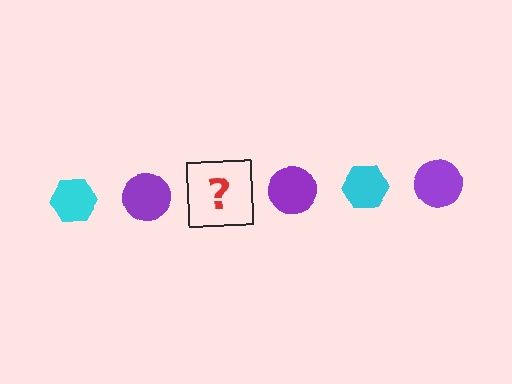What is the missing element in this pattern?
The missing element is a cyan hexagon.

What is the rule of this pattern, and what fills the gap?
The rule is that the pattern alternates between cyan hexagon and purple circle. The gap should be filled with a cyan hexagon.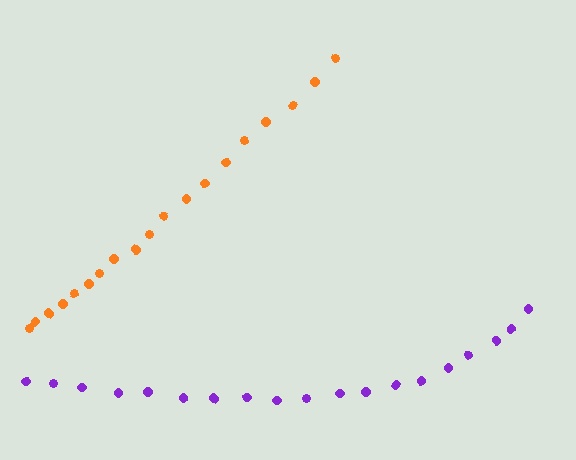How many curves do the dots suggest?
There are 2 distinct paths.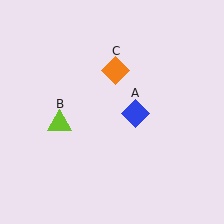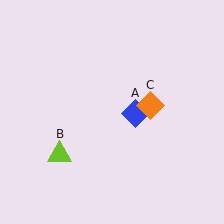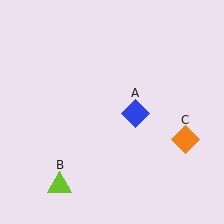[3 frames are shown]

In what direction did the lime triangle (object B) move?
The lime triangle (object B) moved down.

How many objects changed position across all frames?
2 objects changed position: lime triangle (object B), orange diamond (object C).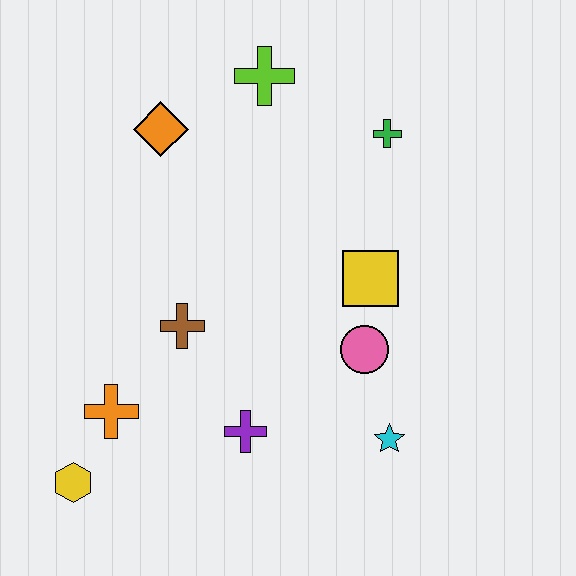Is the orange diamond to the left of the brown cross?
Yes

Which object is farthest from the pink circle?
The yellow hexagon is farthest from the pink circle.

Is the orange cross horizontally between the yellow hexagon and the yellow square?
Yes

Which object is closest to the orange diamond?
The lime cross is closest to the orange diamond.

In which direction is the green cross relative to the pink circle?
The green cross is above the pink circle.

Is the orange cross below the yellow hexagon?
No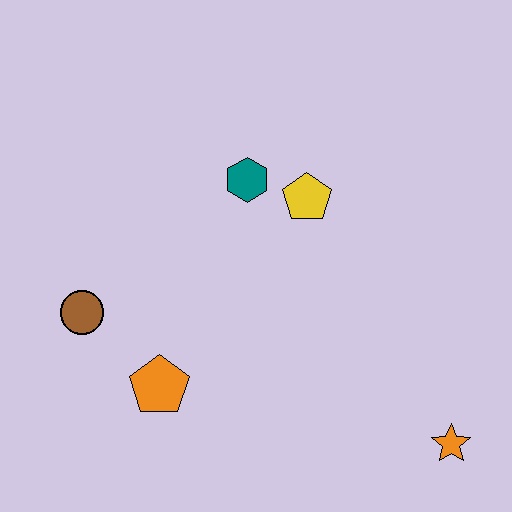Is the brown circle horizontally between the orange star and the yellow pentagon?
No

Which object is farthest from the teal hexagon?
The orange star is farthest from the teal hexagon.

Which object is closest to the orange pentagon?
The brown circle is closest to the orange pentagon.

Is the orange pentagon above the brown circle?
No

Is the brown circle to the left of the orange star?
Yes